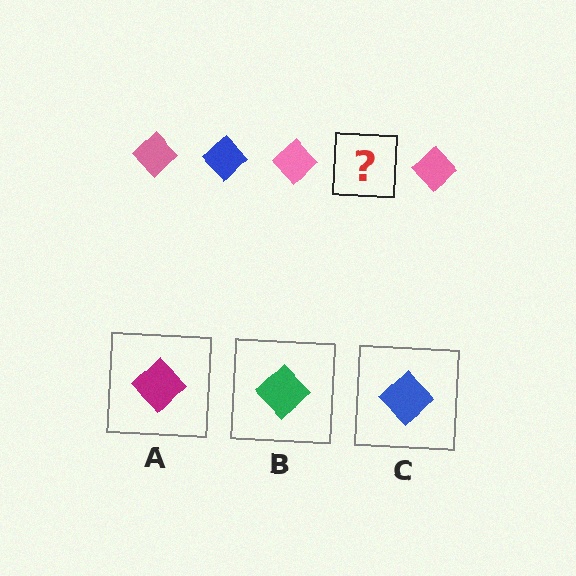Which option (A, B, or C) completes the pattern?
C.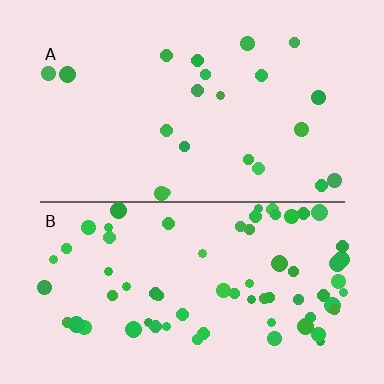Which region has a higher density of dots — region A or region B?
B (the bottom).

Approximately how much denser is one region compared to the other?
Approximately 3.2× — region B over region A.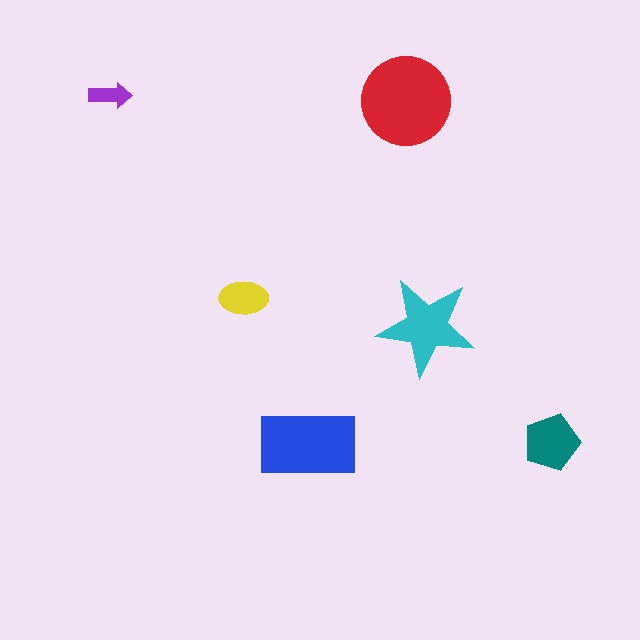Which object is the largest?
The red circle.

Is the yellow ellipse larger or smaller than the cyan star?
Smaller.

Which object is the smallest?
The purple arrow.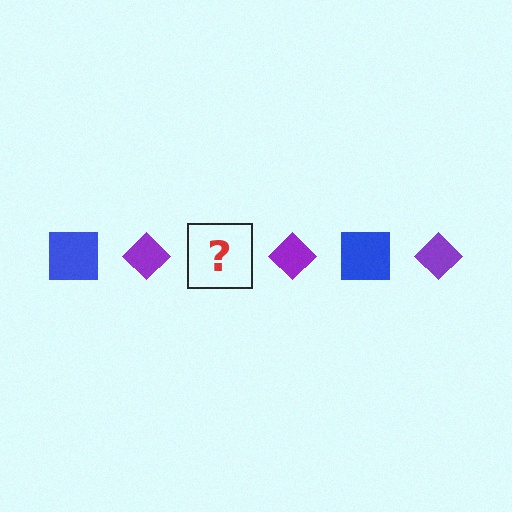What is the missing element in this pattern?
The missing element is a blue square.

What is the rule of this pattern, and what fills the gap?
The rule is that the pattern alternates between blue square and purple diamond. The gap should be filled with a blue square.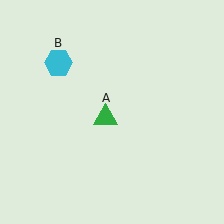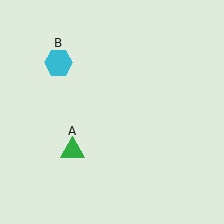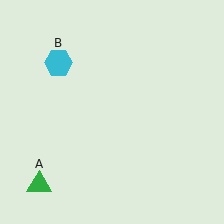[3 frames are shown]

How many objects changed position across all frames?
1 object changed position: green triangle (object A).